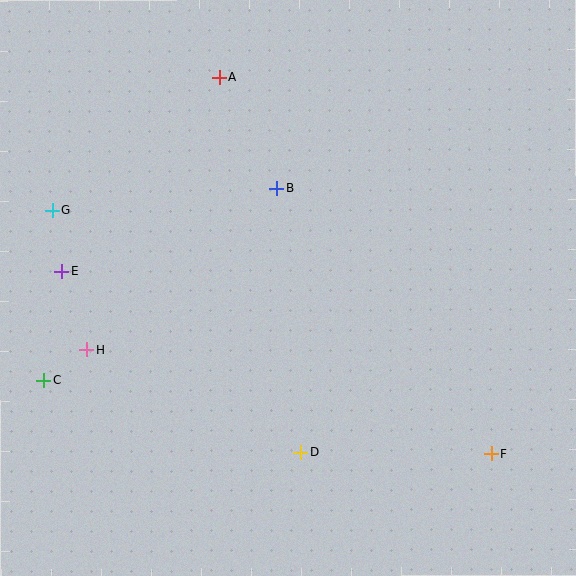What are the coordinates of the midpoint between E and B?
The midpoint between E and B is at (169, 230).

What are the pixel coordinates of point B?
Point B is at (276, 188).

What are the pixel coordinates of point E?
Point E is at (62, 271).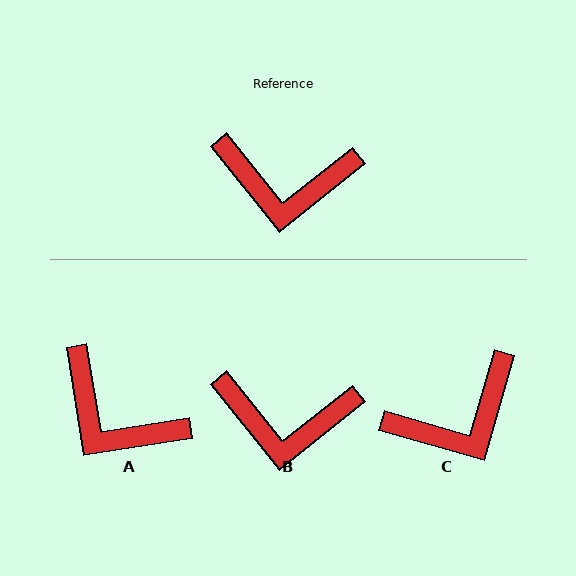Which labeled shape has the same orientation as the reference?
B.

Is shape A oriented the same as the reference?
No, it is off by about 29 degrees.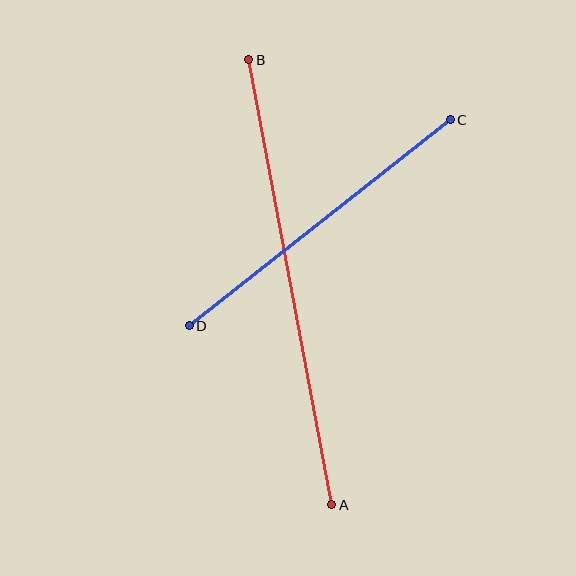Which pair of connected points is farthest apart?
Points A and B are farthest apart.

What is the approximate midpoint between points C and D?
The midpoint is at approximately (320, 223) pixels.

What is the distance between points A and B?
The distance is approximately 453 pixels.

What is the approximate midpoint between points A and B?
The midpoint is at approximately (290, 282) pixels.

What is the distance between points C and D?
The distance is approximately 333 pixels.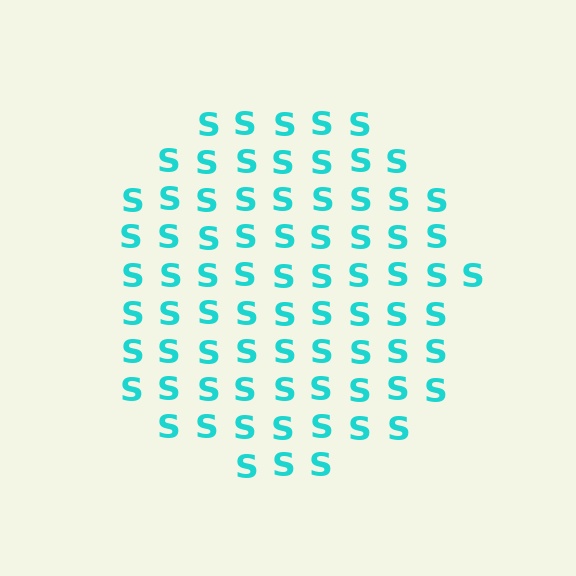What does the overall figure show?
The overall figure shows a circle.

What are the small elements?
The small elements are letter S's.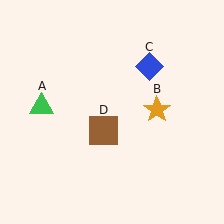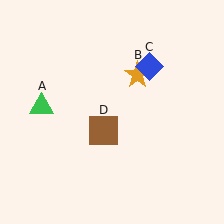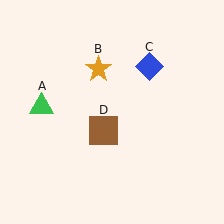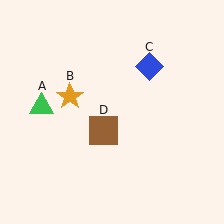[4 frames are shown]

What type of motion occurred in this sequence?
The orange star (object B) rotated counterclockwise around the center of the scene.